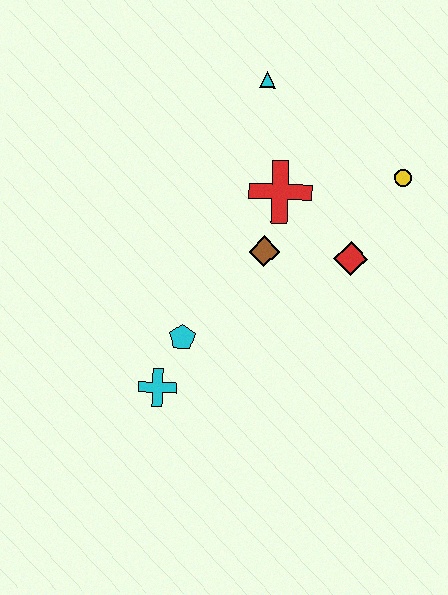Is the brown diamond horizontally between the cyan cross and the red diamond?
Yes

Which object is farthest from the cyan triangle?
The cyan cross is farthest from the cyan triangle.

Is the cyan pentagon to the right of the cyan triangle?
No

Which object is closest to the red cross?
The brown diamond is closest to the red cross.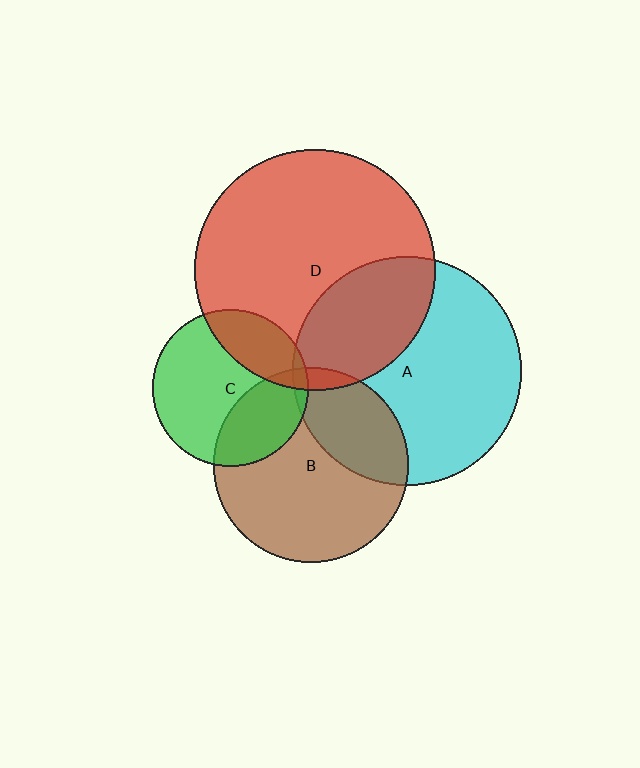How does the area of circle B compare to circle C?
Approximately 1.6 times.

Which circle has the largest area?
Circle D (red).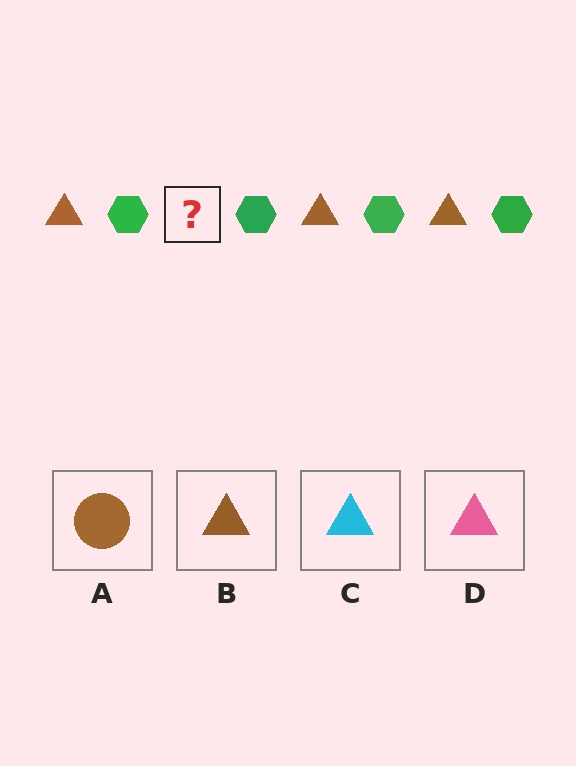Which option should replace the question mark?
Option B.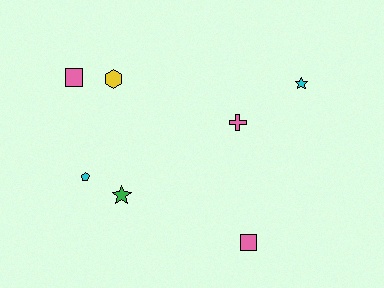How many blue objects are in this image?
There are no blue objects.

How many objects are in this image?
There are 7 objects.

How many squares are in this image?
There are 2 squares.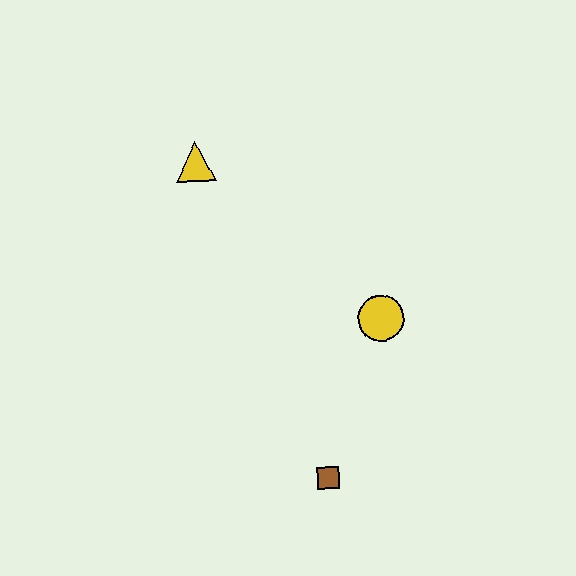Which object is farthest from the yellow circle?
The yellow triangle is farthest from the yellow circle.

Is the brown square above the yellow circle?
No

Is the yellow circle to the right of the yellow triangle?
Yes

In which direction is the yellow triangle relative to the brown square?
The yellow triangle is above the brown square.